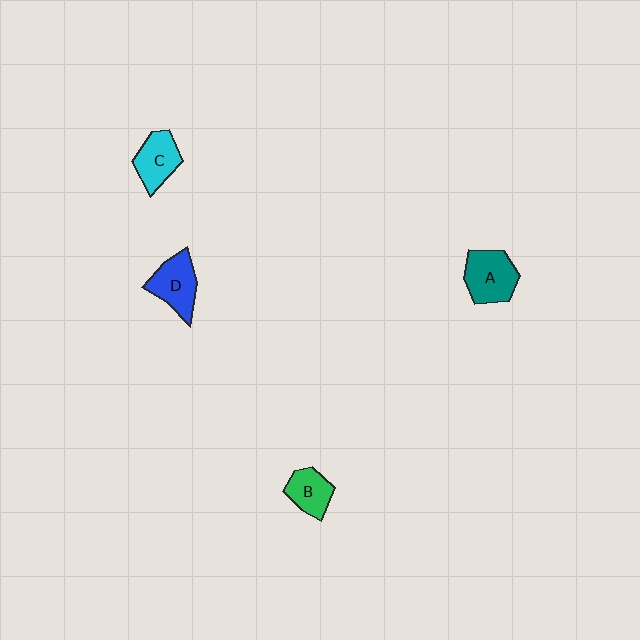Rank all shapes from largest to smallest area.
From largest to smallest: A (teal), D (blue), C (cyan), B (green).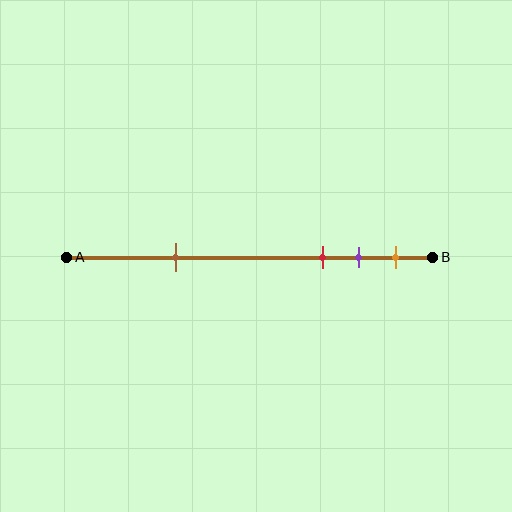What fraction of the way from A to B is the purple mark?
The purple mark is approximately 80% (0.8) of the way from A to B.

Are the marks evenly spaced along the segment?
No, the marks are not evenly spaced.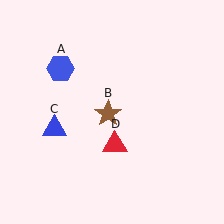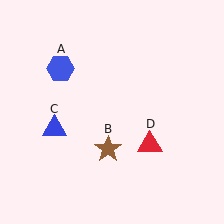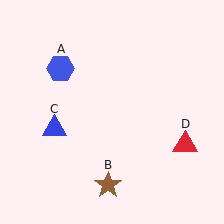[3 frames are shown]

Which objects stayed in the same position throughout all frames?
Blue hexagon (object A) and blue triangle (object C) remained stationary.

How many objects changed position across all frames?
2 objects changed position: brown star (object B), red triangle (object D).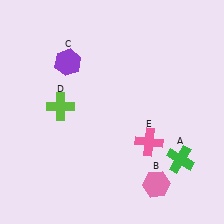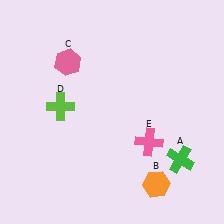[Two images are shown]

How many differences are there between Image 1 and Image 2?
There are 2 differences between the two images.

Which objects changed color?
B changed from pink to orange. C changed from purple to pink.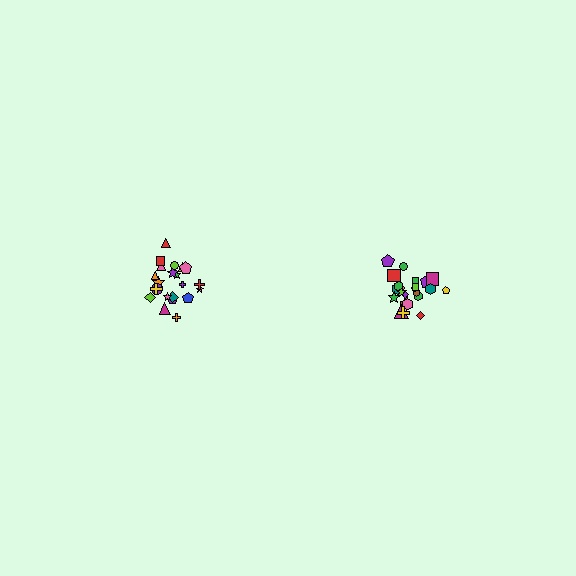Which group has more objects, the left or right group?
The right group.